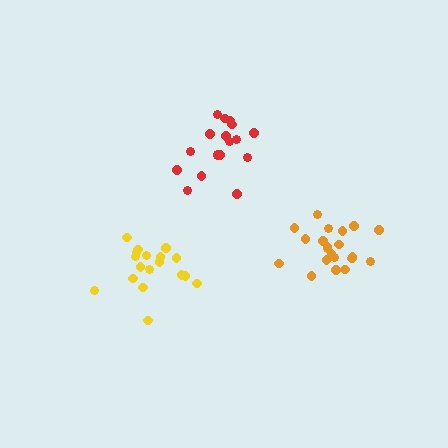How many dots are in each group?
Group 1: 18 dots, Group 2: 18 dots, Group 3: 21 dots (57 total).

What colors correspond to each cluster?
The clusters are colored: yellow, red, orange.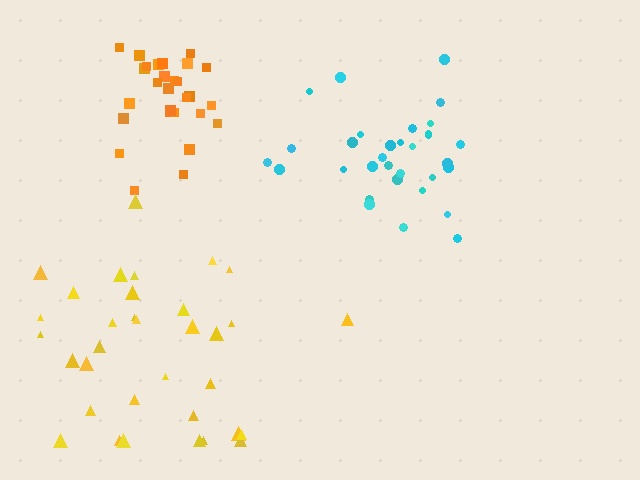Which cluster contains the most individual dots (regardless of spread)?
Yellow (34).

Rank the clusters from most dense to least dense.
orange, cyan, yellow.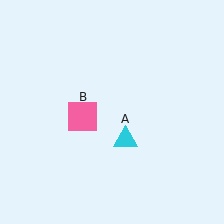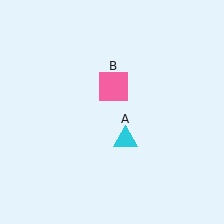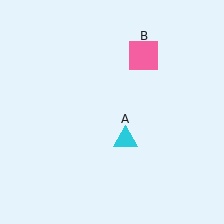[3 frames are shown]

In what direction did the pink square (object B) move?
The pink square (object B) moved up and to the right.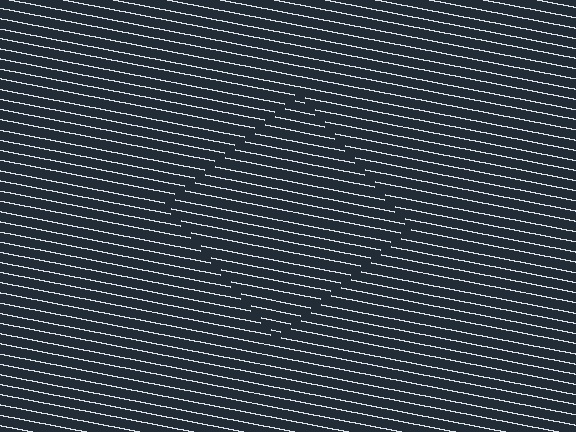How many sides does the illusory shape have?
4 sides — the line-ends trace a square.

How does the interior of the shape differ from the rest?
The interior of the shape contains the same grating, shifted by half a period — the contour is defined by the phase discontinuity where line-ends from the inner and outer gratings abut.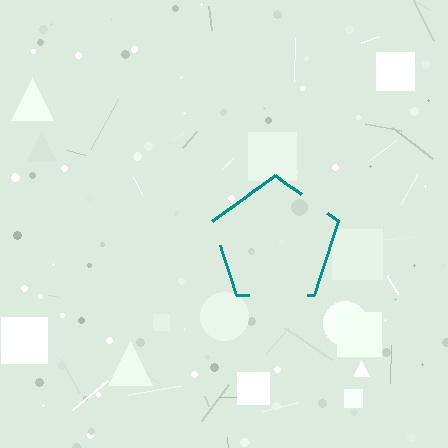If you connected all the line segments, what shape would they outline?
They would outline a pentagon.